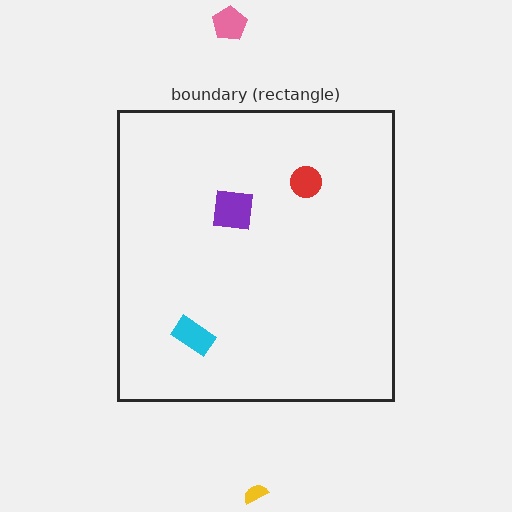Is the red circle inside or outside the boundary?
Inside.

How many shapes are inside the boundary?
3 inside, 2 outside.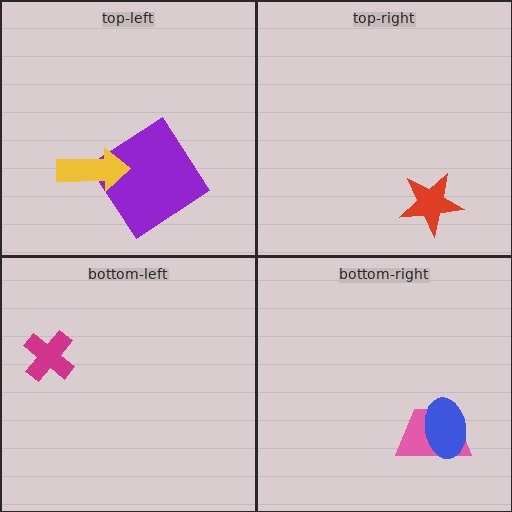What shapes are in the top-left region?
The purple diamond, the yellow arrow.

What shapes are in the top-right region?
The red star.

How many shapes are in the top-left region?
2.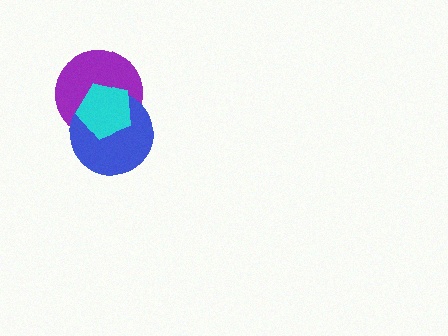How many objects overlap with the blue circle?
2 objects overlap with the blue circle.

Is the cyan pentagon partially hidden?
No, no other shape covers it.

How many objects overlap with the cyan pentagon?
2 objects overlap with the cyan pentagon.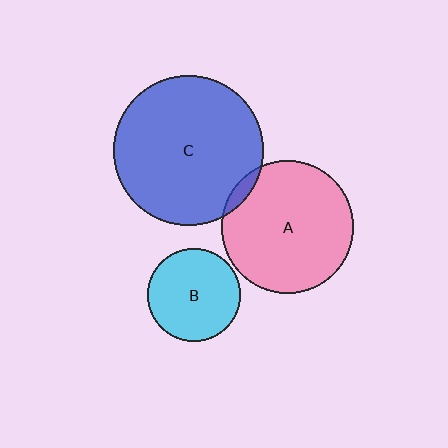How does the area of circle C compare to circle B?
Approximately 2.6 times.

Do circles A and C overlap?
Yes.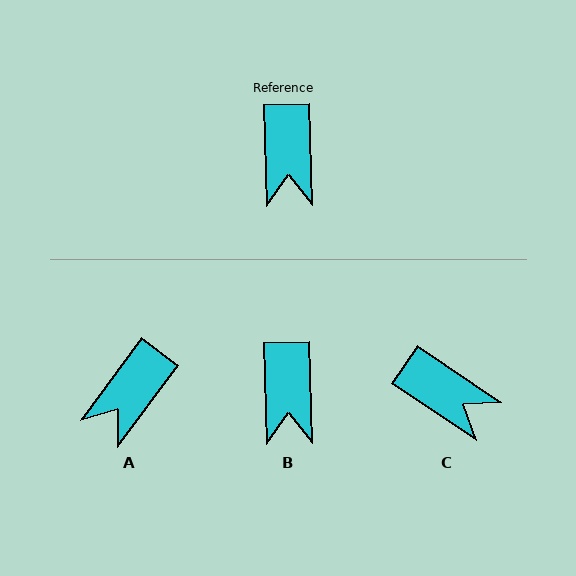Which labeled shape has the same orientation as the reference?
B.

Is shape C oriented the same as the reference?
No, it is off by about 55 degrees.